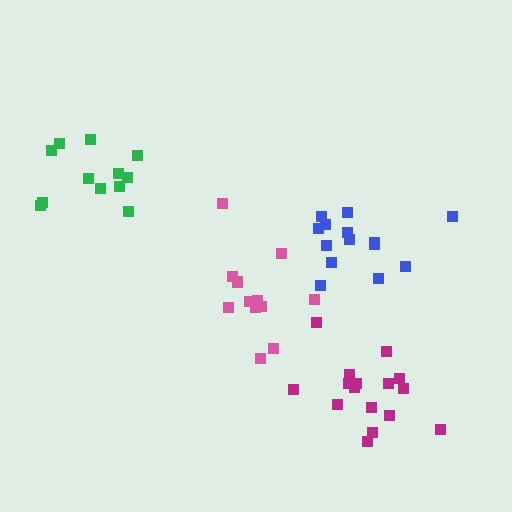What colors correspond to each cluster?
The clusters are colored: pink, magenta, green, blue.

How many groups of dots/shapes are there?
There are 4 groups.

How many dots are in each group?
Group 1: 12 dots, Group 2: 16 dots, Group 3: 12 dots, Group 4: 14 dots (54 total).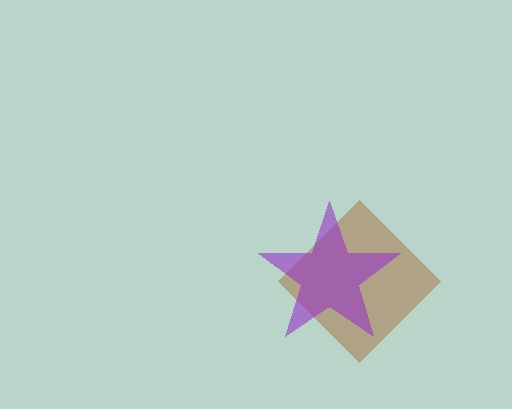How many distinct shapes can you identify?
There are 2 distinct shapes: a brown diamond, a purple star.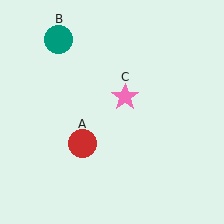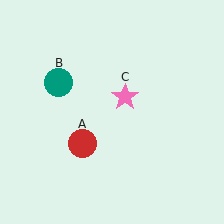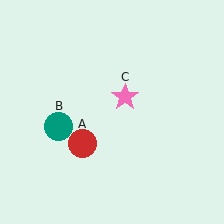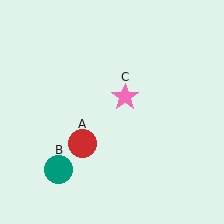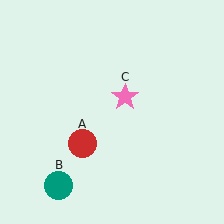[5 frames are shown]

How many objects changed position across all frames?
1 object changed position: teal circle (object B).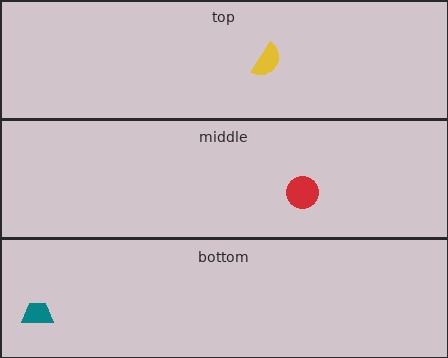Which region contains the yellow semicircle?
The top region.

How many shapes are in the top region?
1.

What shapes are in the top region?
The yellow semicircle.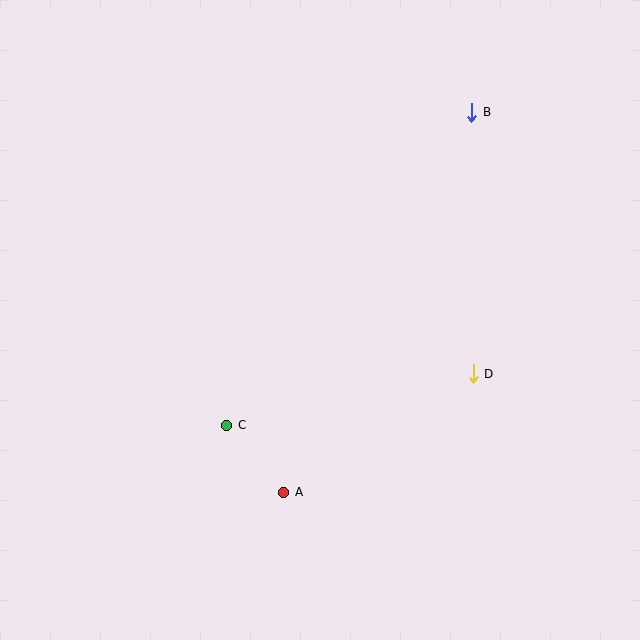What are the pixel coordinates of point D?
Point D is at (473, 374).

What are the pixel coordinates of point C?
Point C is at (227, 425).